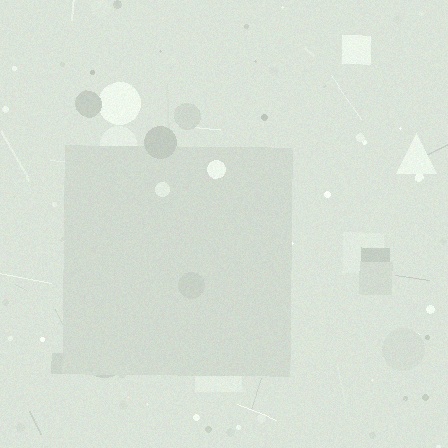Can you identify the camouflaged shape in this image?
The camouflaged shape is a square.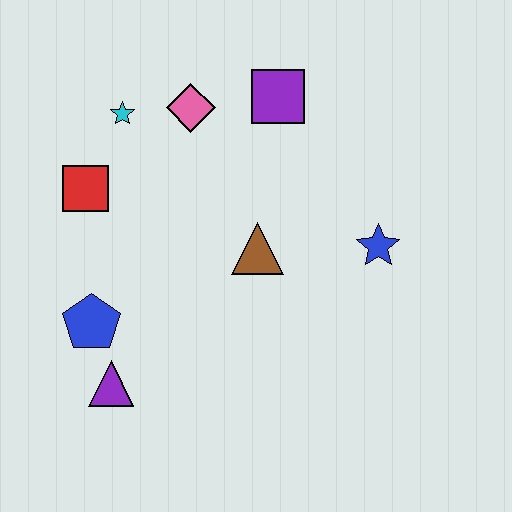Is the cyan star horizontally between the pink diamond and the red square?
Yes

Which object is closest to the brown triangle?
The blue star is closest to the brown triangle.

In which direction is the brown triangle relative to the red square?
The brown triangle is to the right of the red square.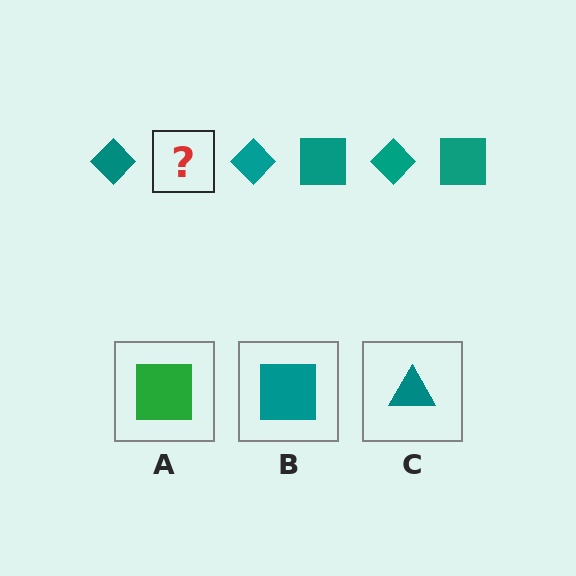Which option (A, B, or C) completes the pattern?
B.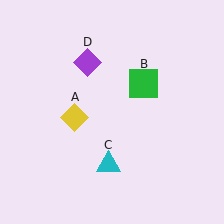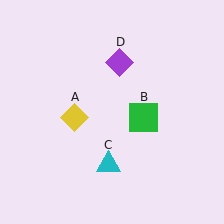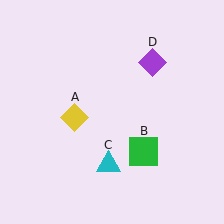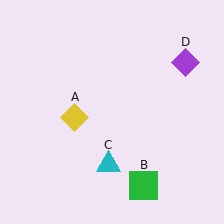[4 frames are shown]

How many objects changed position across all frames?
2 objects changed position: green square (object B), purple diamond (object D).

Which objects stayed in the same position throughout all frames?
Yellow diamond (object A) and cyan triangle (object C) remained stationary.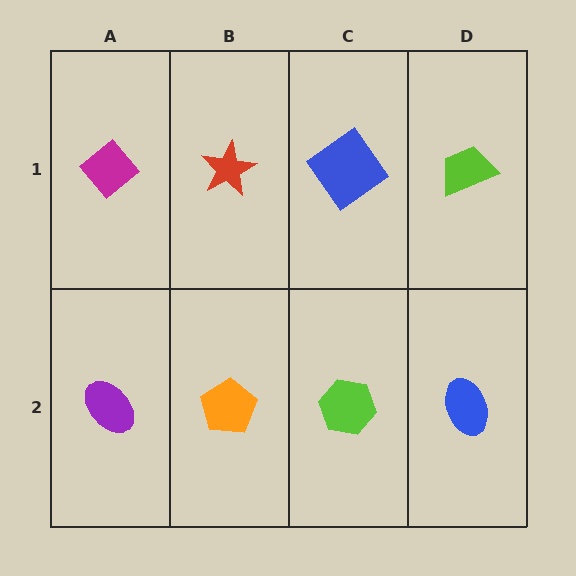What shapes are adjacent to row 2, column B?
A red star (row 1, column B), a purple ellipse (row 2, column A), a lime hexagon (row 2, column C).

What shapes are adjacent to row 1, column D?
A blue ellipse (row 2, column D), a blue diamond (row 1, column C).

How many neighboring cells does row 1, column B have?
3.